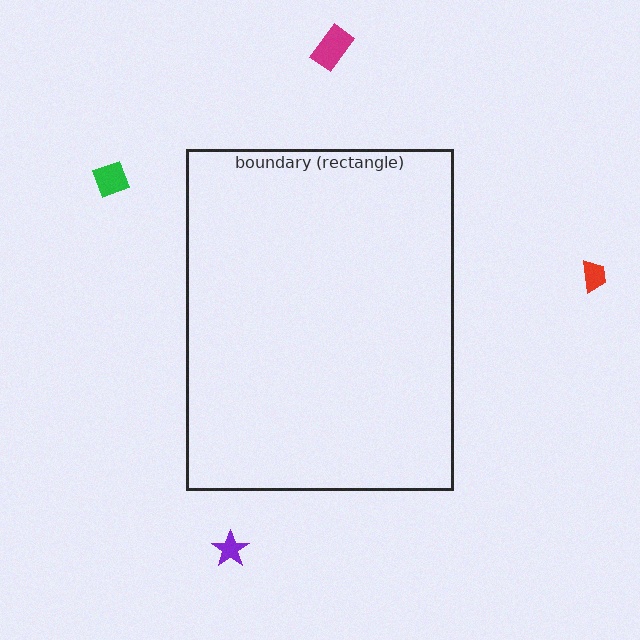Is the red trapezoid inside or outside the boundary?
Outside.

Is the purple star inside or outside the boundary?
Outside.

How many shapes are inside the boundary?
0 inside, 4 outside.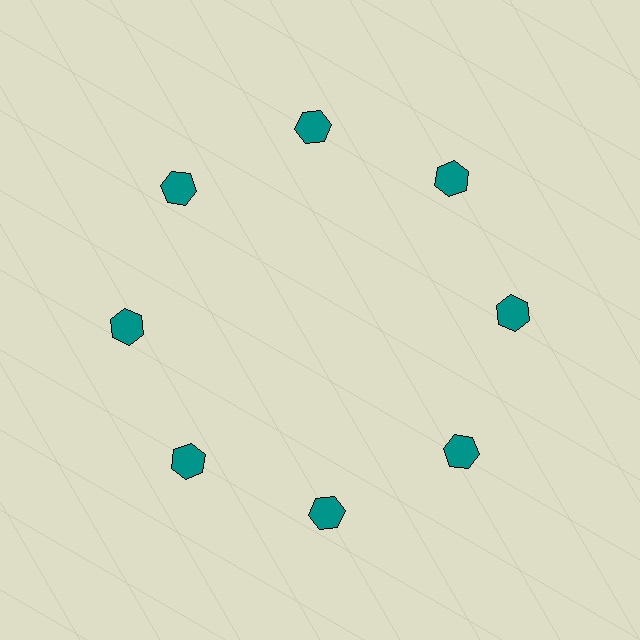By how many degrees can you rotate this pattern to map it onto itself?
The pattern maps onto itself every 45 degrees of rotation.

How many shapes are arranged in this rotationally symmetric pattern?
There are 8 shapes, arranged in 8 groups of 1.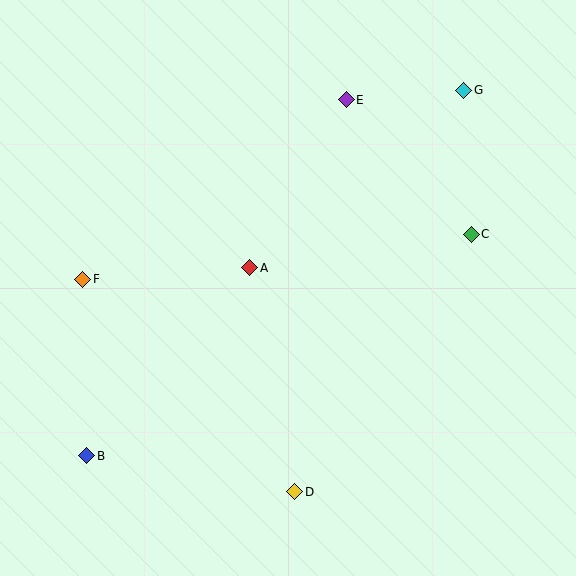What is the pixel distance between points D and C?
The distance between D and C is 312 pixels.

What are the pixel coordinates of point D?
Point D is at (295, 492).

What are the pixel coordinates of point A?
Point A is at (250, 268).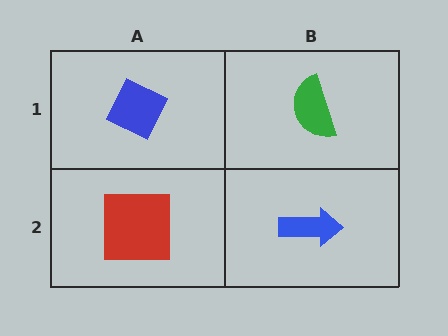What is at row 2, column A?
A red square.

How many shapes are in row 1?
2 shapes.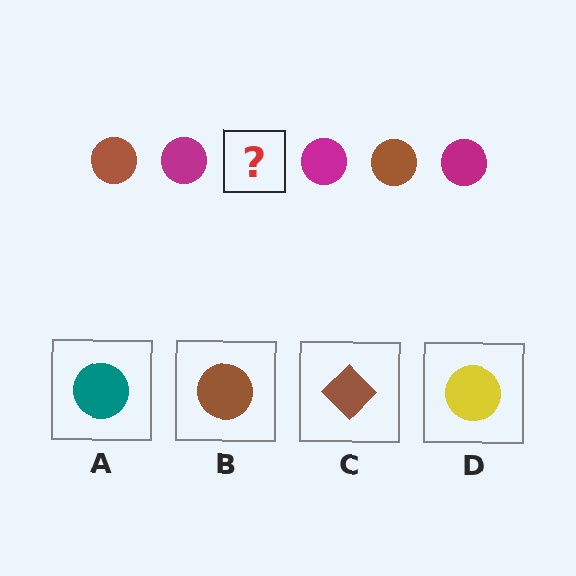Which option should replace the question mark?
Option B.